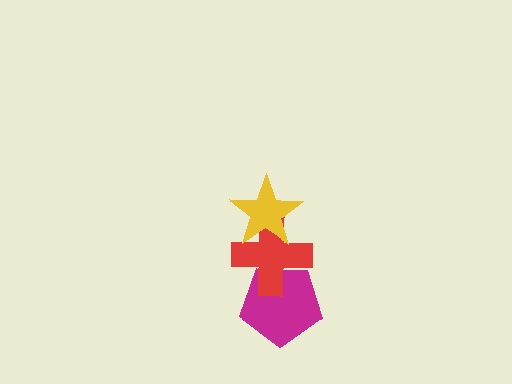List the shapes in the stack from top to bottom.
From top to bottom: the yellow star, the red cross, the magenta pentagon.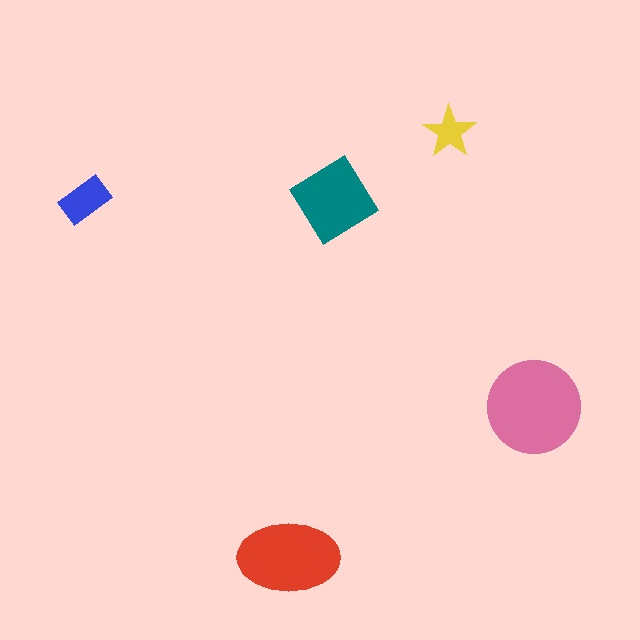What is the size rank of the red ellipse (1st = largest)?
2nd.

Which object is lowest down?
The red ellipse is bottommost.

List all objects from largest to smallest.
The pink circle, the red ellipse, the teal diamond, the blue rectangle, the yellow star.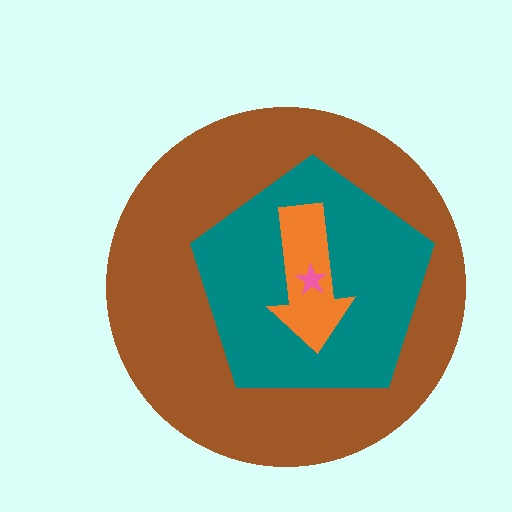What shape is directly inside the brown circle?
The teal pentagon.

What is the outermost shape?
The brown circle.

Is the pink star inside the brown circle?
Yes.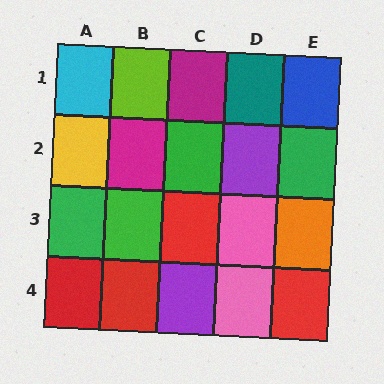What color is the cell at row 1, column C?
Magenta.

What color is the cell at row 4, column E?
Red.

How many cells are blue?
1 cell is blue.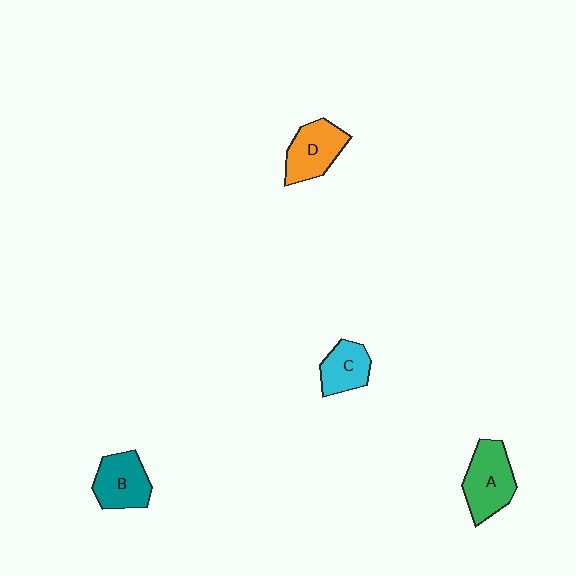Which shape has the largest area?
Shape A (green).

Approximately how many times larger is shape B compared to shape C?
Approximately 1.3 times.